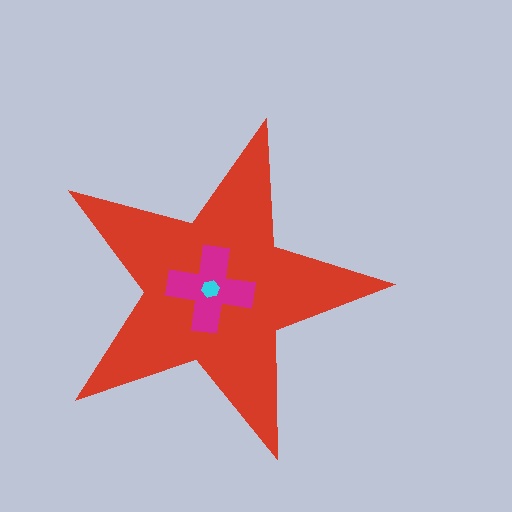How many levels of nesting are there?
3.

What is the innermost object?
The cyan hexagon.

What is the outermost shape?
The red star.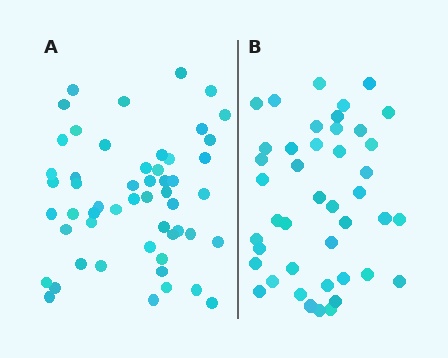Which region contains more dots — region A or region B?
Region A (the left region) has more dots.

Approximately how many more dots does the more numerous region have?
Region A has roughly 10 or so more dots than region B.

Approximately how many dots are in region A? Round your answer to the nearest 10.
About 50 dots. (The exact count is 53, which rounds to 50.)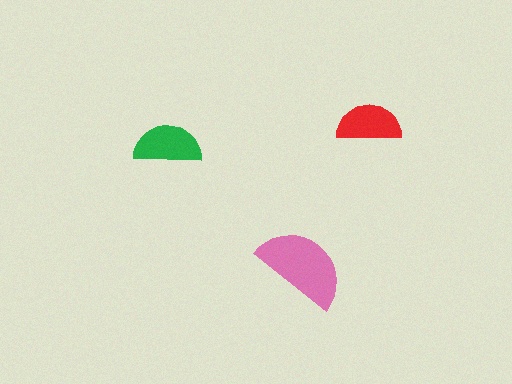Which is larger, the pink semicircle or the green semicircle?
The pink one.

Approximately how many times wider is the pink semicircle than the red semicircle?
About 1.5 times wider.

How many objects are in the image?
There are 3 objects in the image.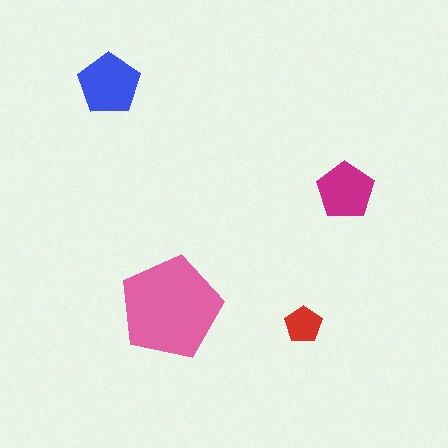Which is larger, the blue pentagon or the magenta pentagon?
The blue one.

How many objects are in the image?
There are 4 objects in the image.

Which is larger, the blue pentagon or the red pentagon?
The blue one.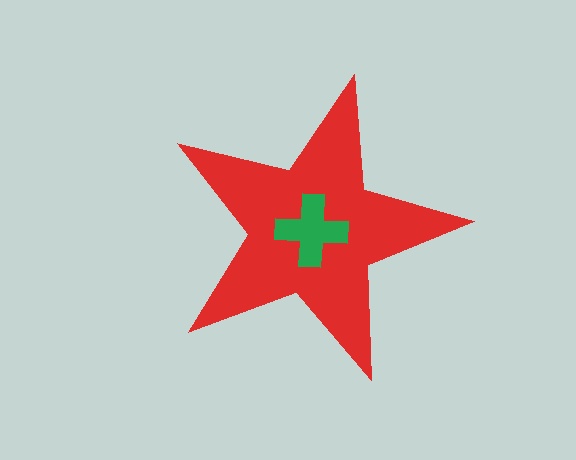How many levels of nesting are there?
2.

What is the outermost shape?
The red star.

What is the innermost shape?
The green cross.